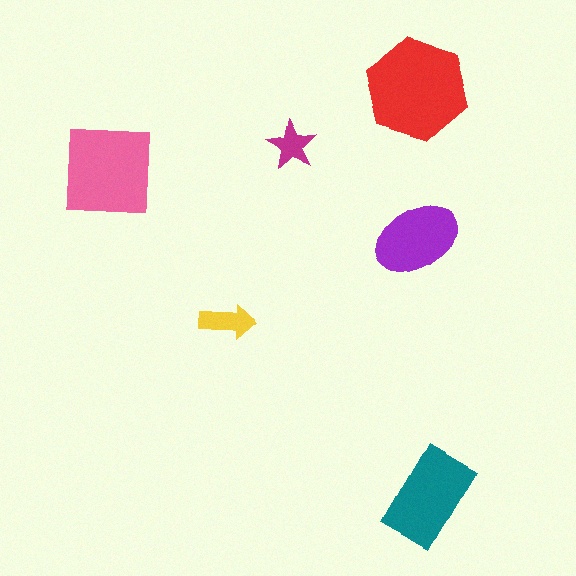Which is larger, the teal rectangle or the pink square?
The pink square.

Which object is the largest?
The red hexagon.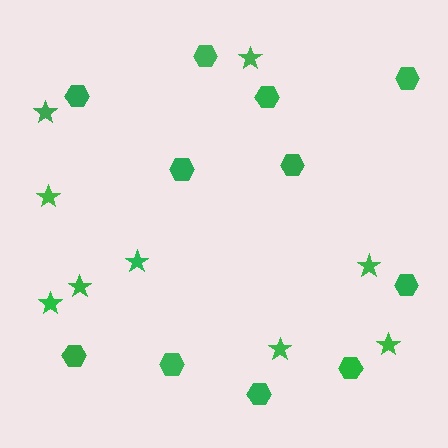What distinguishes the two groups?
There are 2 groups: one group of hexagons (11) and one group of stars (9).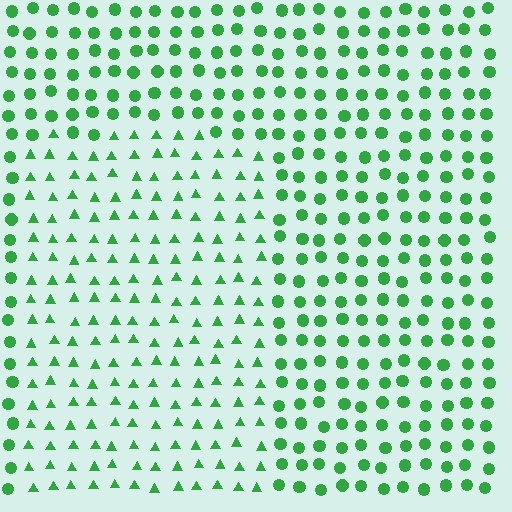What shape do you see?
I see a rectangle.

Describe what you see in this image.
The image is filled with small green elements arranged in a uniform grid. A rectangle-shaped region contains triangles, while the surrounding area contains circles. The boundary is defined purely by the change in element shape.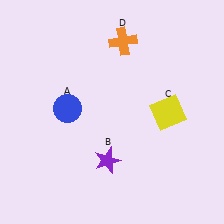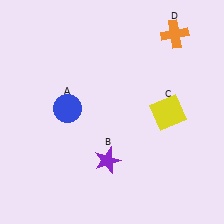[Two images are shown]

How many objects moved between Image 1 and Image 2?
1 object moved between the two images.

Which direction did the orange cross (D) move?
The orange cross (D) moved right.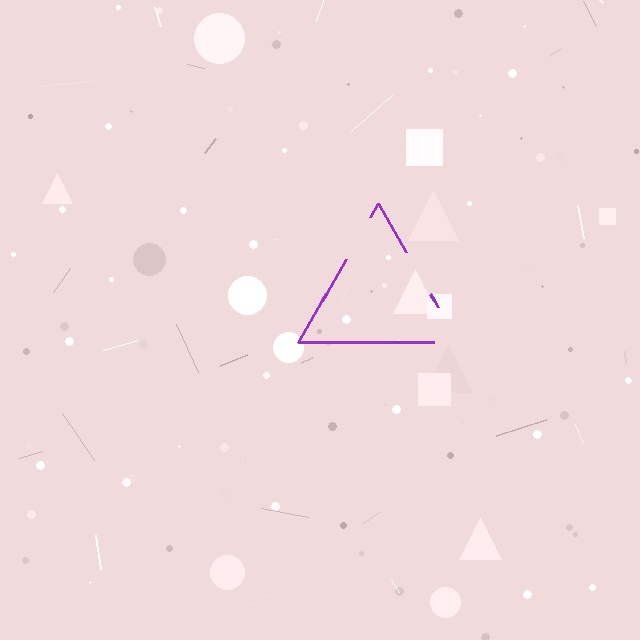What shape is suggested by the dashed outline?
The dashed outline suggests a triangle.